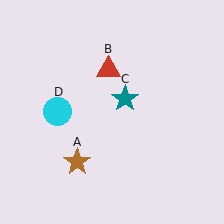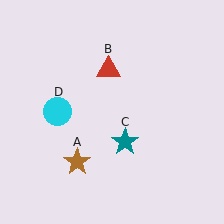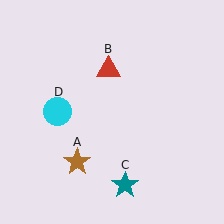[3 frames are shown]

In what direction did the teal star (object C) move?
The teal star (object C) moved down.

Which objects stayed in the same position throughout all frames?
Brown star (object A) and red triangle (object B) and cyan circle (object D) remained stationary.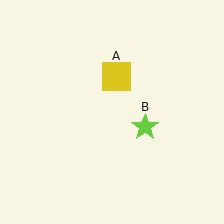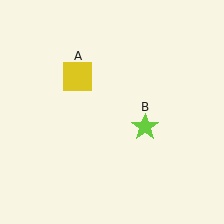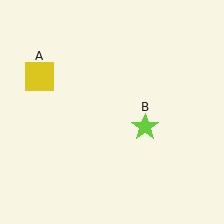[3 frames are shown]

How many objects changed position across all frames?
1 object changed position: yellow square (object A).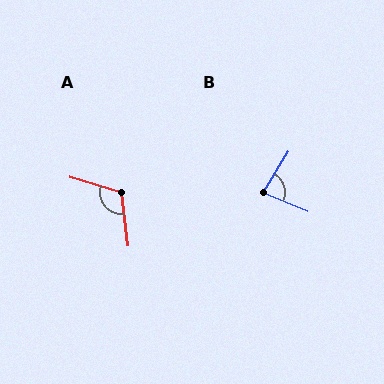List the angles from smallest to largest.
B (82°), A (114°).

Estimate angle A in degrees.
Approximately 114 degrees.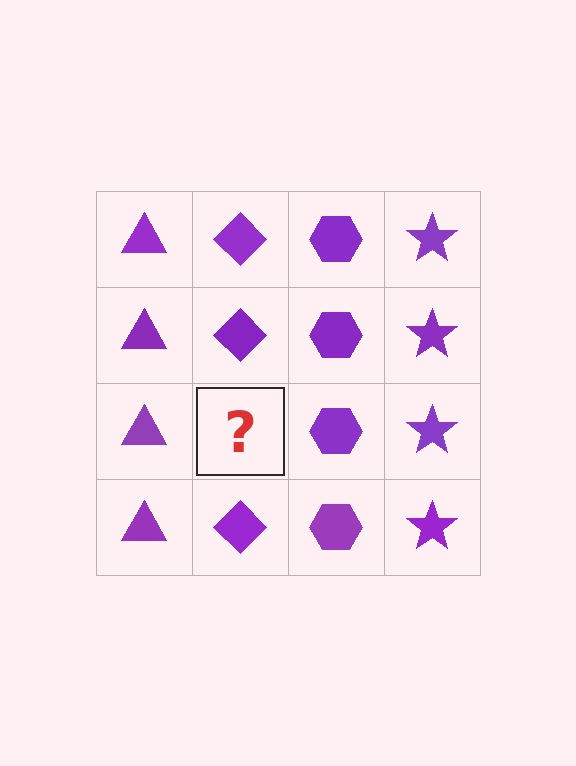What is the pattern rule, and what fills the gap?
The rule is that each column has a consistent shape. The gap should be filled with a purple diamond.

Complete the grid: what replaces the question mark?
The question mark should be replaced with a purple diamond.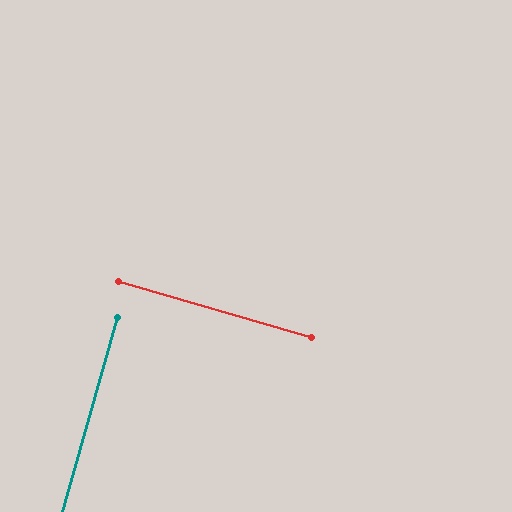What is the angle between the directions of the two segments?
Approximately 89 degrees.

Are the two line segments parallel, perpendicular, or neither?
Perpendicular — they meet at approximately 89°.